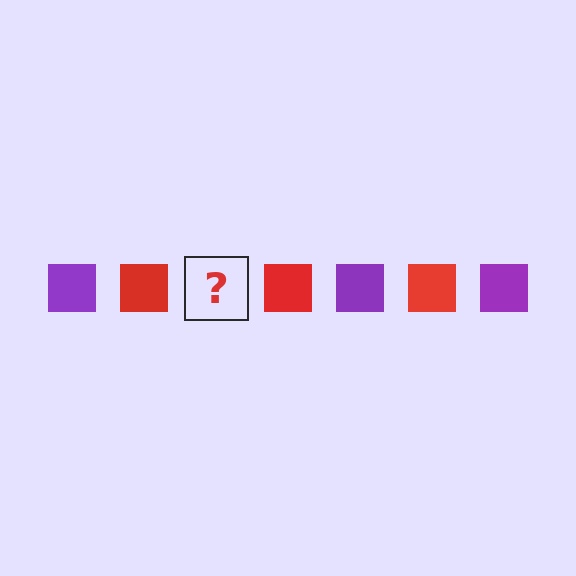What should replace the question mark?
The question mark should be replaced with a purple square.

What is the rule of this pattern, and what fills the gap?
The rule is that the pattern cycles through purple, red squares. The gap should be filled with a purple square.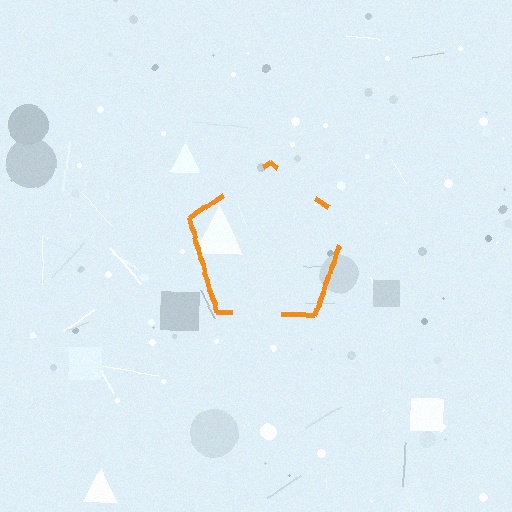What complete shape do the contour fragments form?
The contour fragments form a pentagon.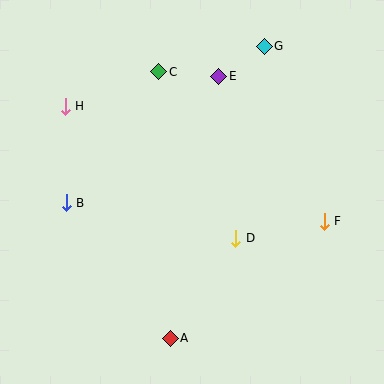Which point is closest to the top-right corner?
Point G is closest to the top-right corner.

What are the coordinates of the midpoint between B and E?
The midpoint between B and E is at (142, 139).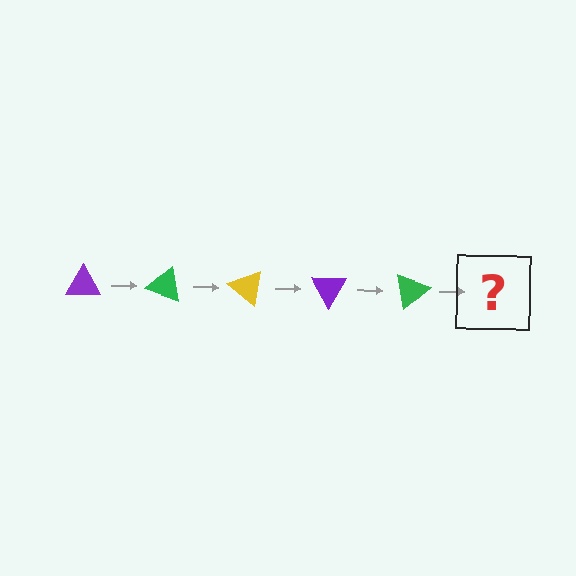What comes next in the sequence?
The next element should be a yellow triangle, rotated 100 degrees from the start.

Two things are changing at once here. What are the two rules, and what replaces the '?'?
The two rules are that it rotates 20 degrees each step and the color cycles through purple, green, and yellow. The '?' should be a yellow triangle, rotated 100 degrees from the start.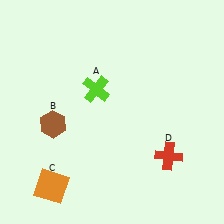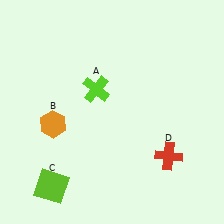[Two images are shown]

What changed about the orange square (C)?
In Image 1, C is orange. In Image 2, it changed to lime.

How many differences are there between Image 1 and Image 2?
There are 2 differences between the two images.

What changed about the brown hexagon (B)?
In Image 1, B is brown. In Image 2, it changed to orange.